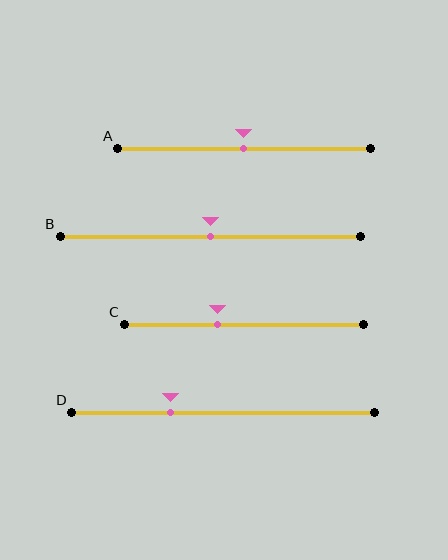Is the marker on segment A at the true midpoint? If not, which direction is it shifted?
Yes, the marker on segment A is at the true midpoint.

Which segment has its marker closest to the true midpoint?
Segment A has its marker closest to the true midpoint.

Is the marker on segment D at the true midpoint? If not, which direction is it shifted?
No, the marker on segment D is shifted to the left by about 17% of the segment length.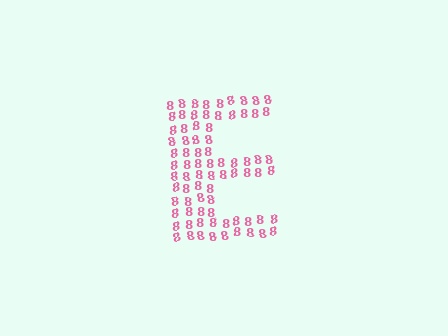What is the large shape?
The large shape is the letter E.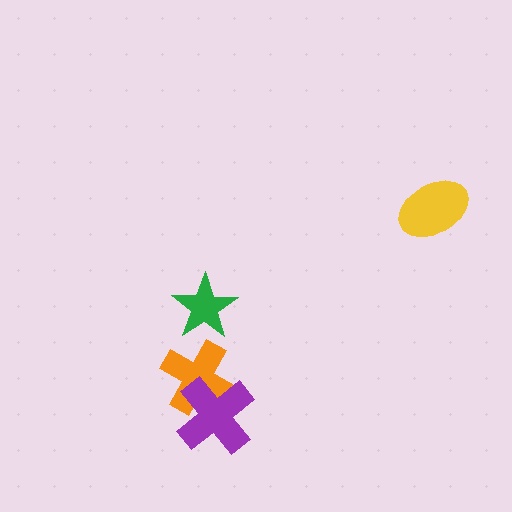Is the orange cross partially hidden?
Yes, it is partially covered by another shape.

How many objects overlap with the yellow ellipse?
0 objects overlap with the yellow ellipse.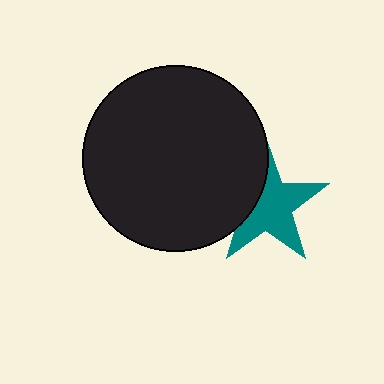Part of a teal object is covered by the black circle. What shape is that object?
It is a star.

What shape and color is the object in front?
The object in front is a black circle.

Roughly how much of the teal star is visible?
Most of it is visible (roughly 67%).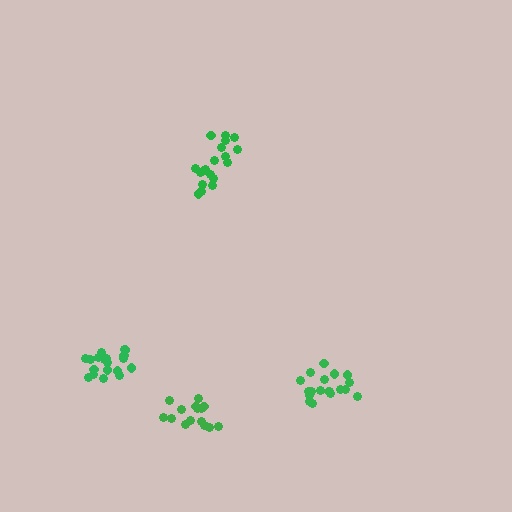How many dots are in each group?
Group 1: 19 dots, Group 2: 19 dots, Group 3: 19 dots, Group 4: 15 dots (72 total).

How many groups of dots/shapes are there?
There are 4 groups.